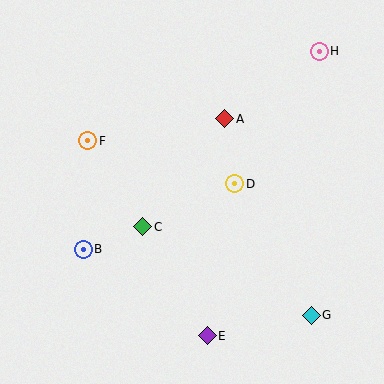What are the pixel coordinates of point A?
Point A is at (225, 119).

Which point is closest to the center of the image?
Point D at (235, 184) is closest to the center.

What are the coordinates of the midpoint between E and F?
The midpoint between E and F is at (147, 238).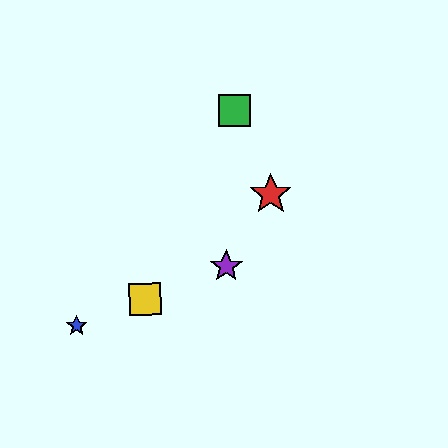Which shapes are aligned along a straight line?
The blue star, the yellow square, the purple star are aligned along a straight line.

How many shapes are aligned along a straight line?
3 shapes (the blue star, the yellow square, the purple star) are aligned along a straight line.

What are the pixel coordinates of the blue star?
The blue star is at (76, 326).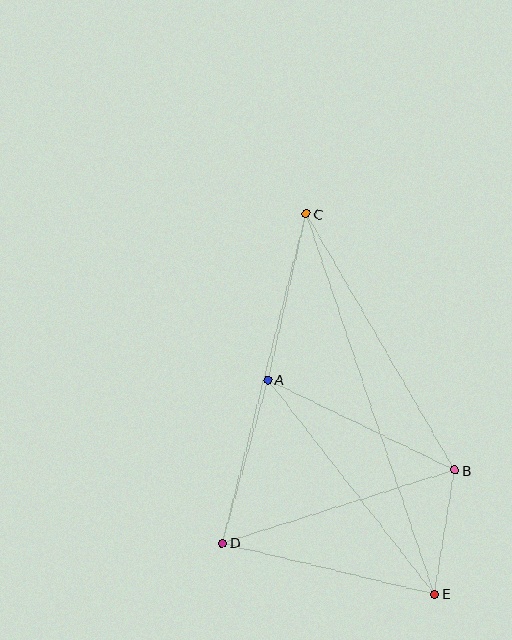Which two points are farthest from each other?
Points C and E are farthest from each other.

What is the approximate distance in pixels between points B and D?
The distance between B and D is approximately 243 pixels.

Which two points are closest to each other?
Points B and E are closest to each other.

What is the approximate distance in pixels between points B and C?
The distance between B and C is approximately 296 pixels.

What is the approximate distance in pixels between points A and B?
The distance between A and B is approximately 208 pixels.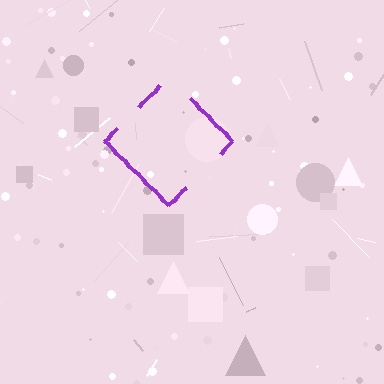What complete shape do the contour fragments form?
The contour fragments form a diamond.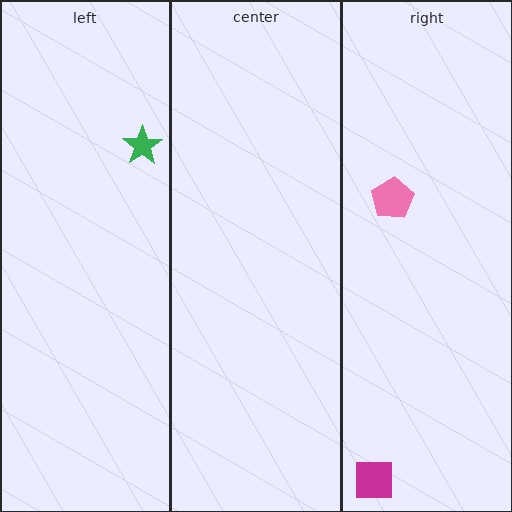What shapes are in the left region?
The green star.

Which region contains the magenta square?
The right region.